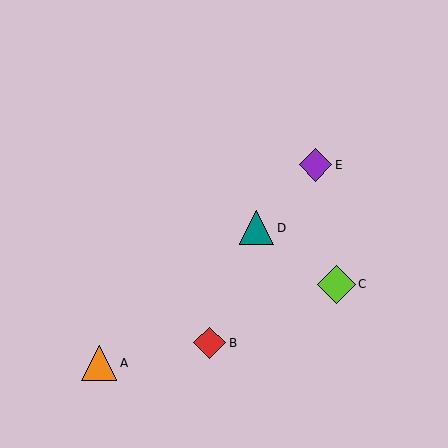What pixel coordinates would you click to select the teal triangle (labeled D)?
Click at (257, 228) to select the teal triangle D.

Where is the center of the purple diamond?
The center of the purple diamond is at (315, 165).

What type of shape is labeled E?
Shape E is a purple diamond.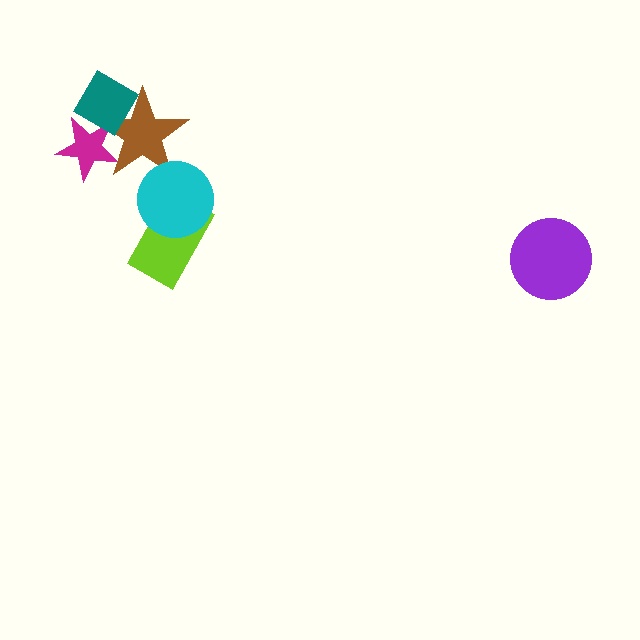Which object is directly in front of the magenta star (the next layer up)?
The brown star is directly in front of the magenta star.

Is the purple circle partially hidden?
No, no other shape covers it.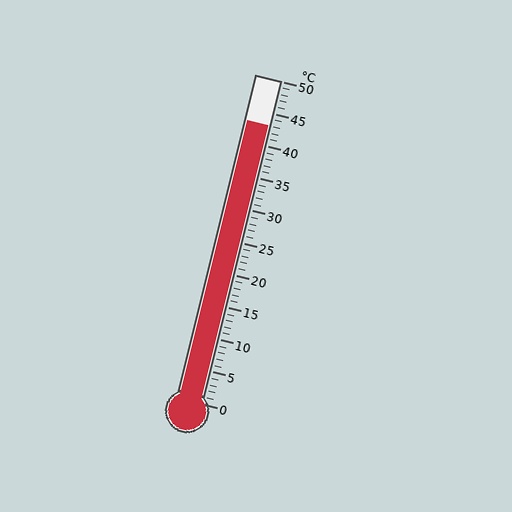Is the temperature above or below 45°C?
The temperature is below 45°C.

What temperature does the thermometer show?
The thermometer shows approximately 43°C.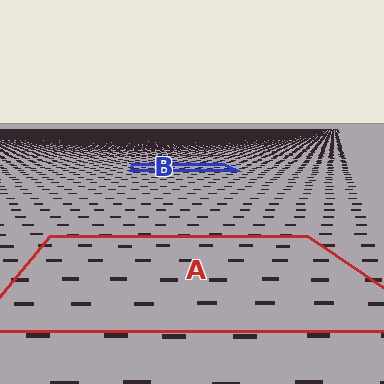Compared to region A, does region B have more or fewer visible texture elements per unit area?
Region B has more texture elements per unit area — they are packed more densely because it is farther away.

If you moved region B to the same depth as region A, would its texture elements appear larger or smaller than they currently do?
They would appear larger. At a closer depth, the same texture elements are projected at a bigger on-screen size.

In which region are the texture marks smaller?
The texture marks are smaller in region B, because it is farther away.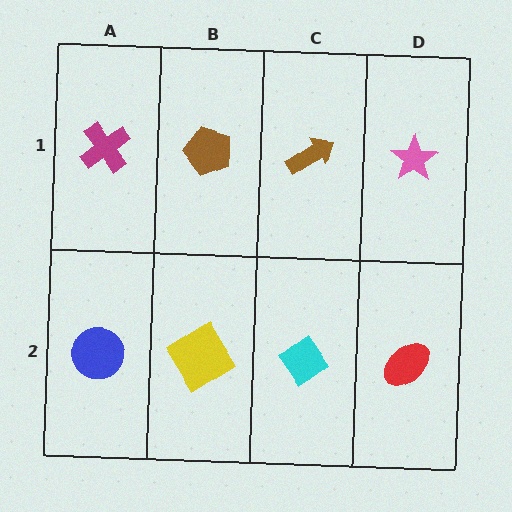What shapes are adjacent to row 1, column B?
A yellow diamond (row 2, column B), a magenta cross (row 1, column A), a brown arrow (row 1, column C).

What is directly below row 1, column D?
A red ellipse.